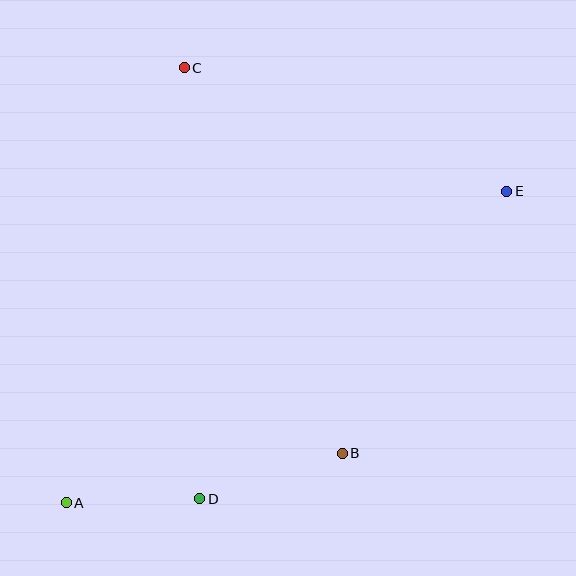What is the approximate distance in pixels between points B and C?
The distance between B and C is approximately 417 pixels.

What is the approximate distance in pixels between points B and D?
The distance between B and D is approximately 150 pixels.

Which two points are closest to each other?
Points A and D are closest to each other.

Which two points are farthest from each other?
Points A and E are farthest from each other.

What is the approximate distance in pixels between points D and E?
The distance between D and E is approximately 435 pixels.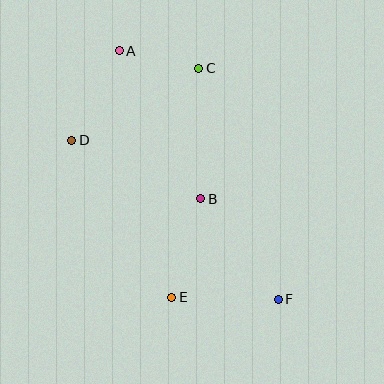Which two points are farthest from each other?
Points A and F are farthest from each other.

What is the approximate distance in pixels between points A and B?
The distance between A and B is approximately 169 pixels.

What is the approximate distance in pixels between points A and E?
The distance between A and E is approximately 252 pixels.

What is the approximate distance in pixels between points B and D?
The distance between B and D is approximately 142 pixels.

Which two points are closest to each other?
Points A and C are closest to each other.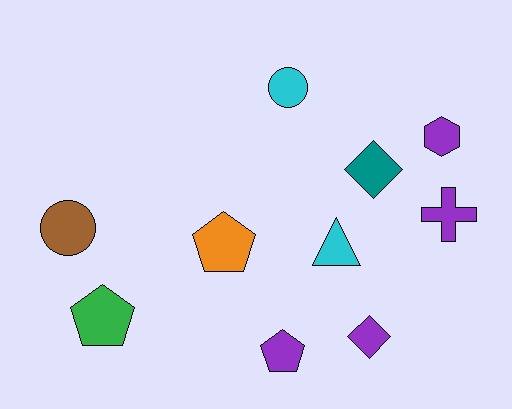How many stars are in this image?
There are no stars.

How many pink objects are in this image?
There are no pink objects.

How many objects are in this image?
There are 10 objects.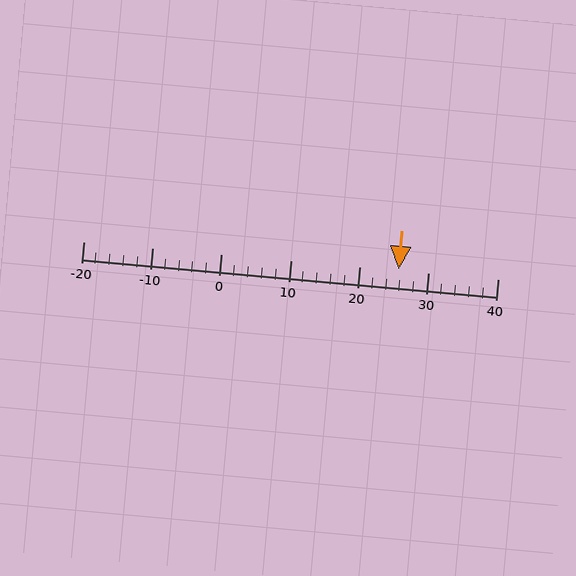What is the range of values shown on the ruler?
The ruler shows values from -20 to 40.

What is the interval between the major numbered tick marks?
The major tick marks are spaced 10 units apart.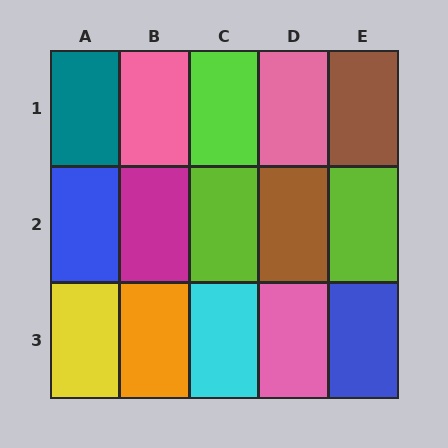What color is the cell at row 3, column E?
Blue.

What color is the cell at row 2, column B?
Magenta.